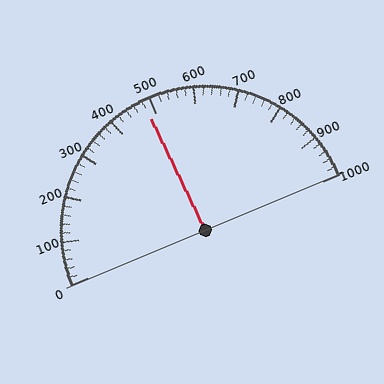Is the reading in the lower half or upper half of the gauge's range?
The reading is in the lower half of the range (0 to 1000).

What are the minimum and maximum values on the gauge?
The gauge ranges from 0 to 1000.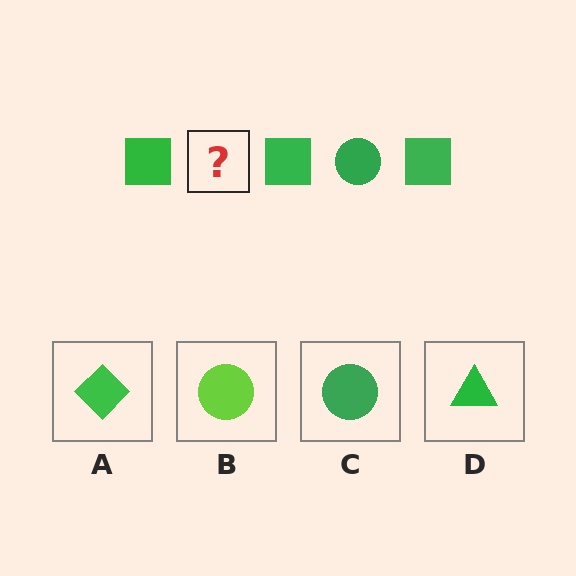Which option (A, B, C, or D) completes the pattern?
C.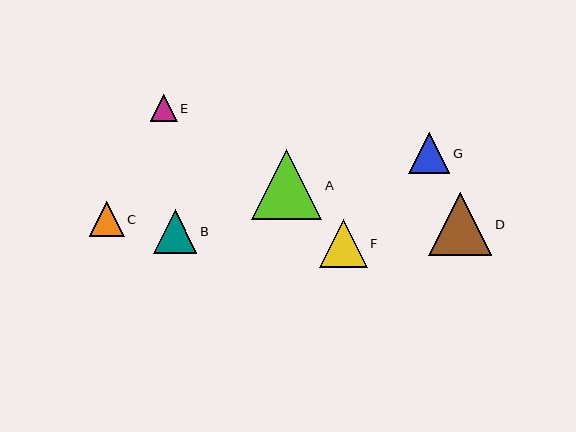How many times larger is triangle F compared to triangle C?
Triangle F is approximately 1.4 times the size of triangle C.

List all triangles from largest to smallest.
From largest to smallest: A, D, F, B, G, C, E.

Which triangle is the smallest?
Triangle E is the smallest with a size of approximately 27 pixels.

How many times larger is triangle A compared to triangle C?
Triangle A is approximately 2.0 times the size of triangle C.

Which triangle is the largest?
Triangle A is the largest with a size of approximately 70 pixels.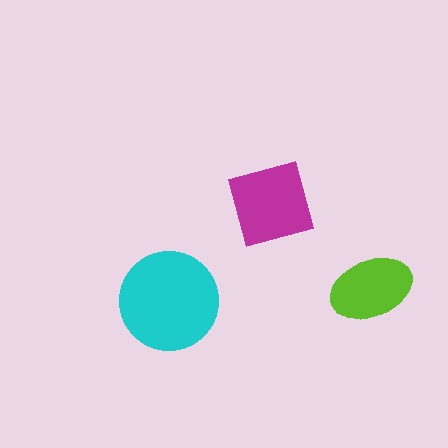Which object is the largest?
The cyan circle.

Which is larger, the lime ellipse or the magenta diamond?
The magenta diamond.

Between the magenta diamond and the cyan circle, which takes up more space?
The cyan circle.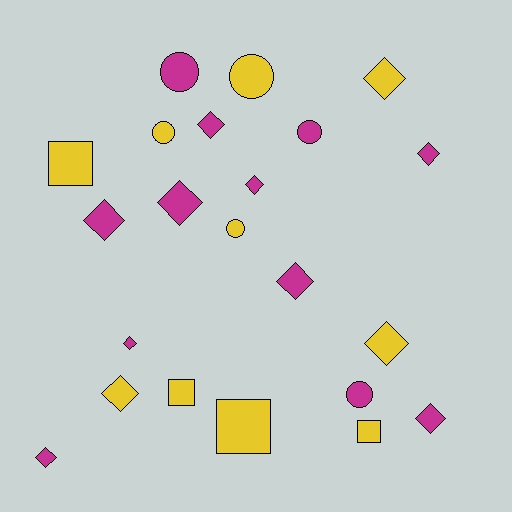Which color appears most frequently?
Magenta, with 12 objects.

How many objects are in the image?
There are 22 objects.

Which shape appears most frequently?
Diamond, with 12 objects.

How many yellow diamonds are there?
There are 3 yellow diamonds.